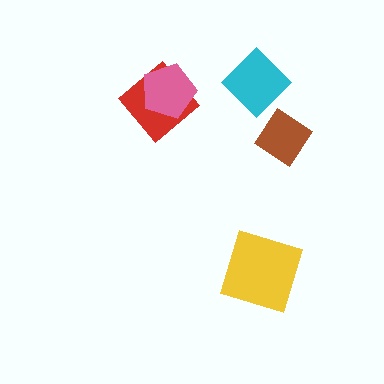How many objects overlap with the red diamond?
1 object overlaps with the red diamond.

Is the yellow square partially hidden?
No, no other shape covers it.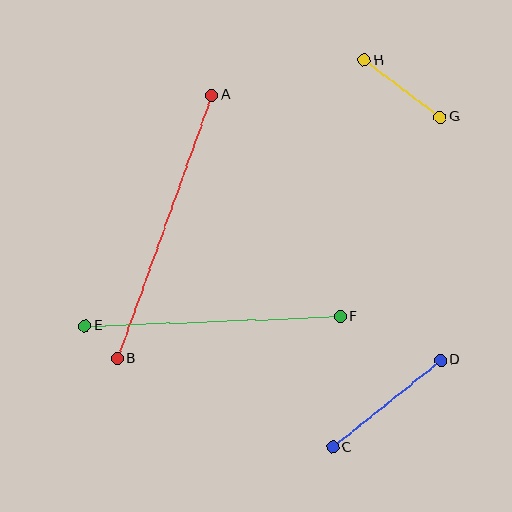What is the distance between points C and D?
The distance is approximately 139 pixels.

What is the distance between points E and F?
The distance is approximately 255 pixels.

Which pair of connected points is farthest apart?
Points A and B are farthest apart.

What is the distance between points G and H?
The distance is approximately 95 pixels.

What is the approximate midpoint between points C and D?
The midpoint is at approximately (387, 404) pixels.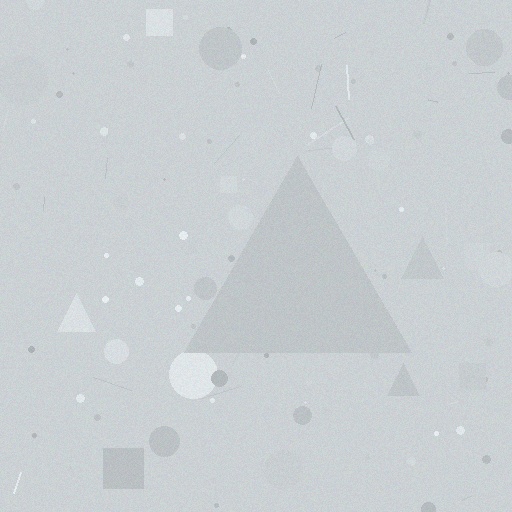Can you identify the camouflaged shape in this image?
The camouflaged shape is a triangle.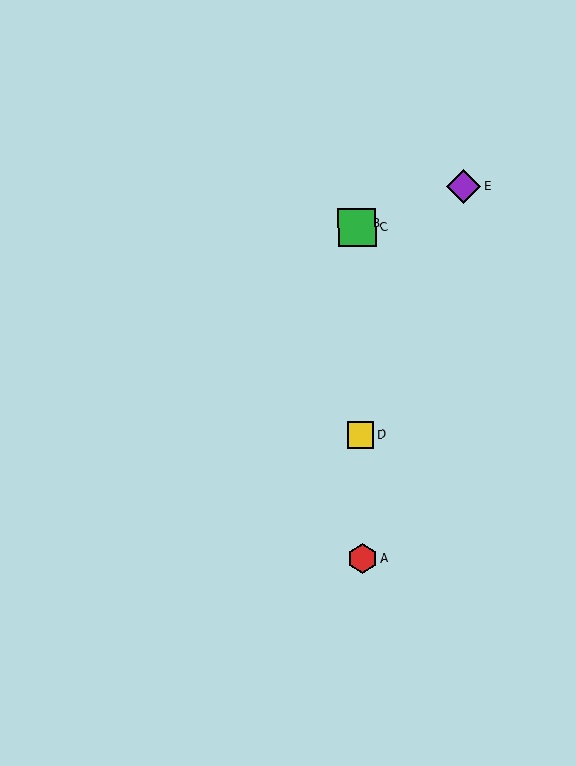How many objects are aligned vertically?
4 objects (A, B, C, D) are aligned vertically.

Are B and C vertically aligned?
Yes, both are at x≈357.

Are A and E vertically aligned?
No, A is at x≈362 and E is at x≈463.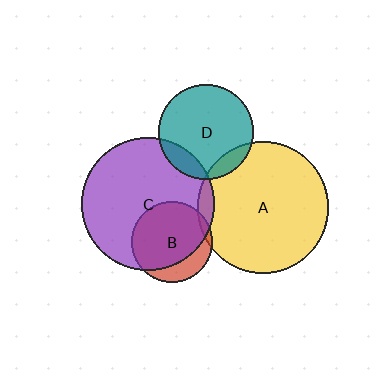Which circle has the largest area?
Circle C (purple).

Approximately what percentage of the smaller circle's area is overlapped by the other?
Approximately 75%.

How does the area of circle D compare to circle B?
Approximately 1.4 times.